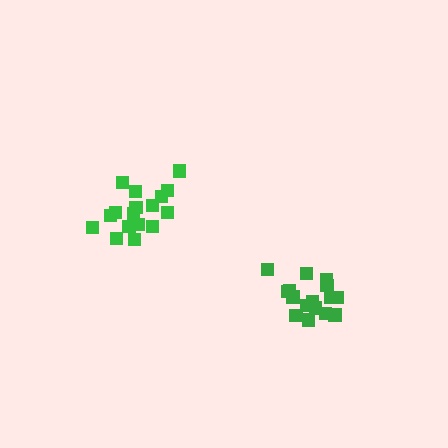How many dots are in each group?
Group 1: 17 dots, Group 2: 17 dots (34 total).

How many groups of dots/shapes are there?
There are 2 groups.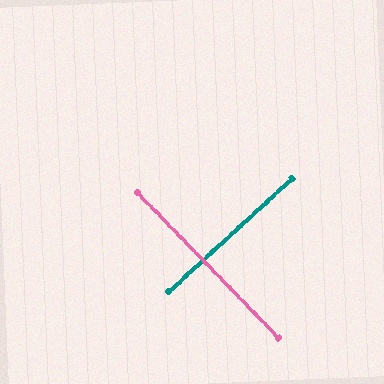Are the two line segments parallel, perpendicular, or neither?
Perpendicular — they meet at approximately 89°.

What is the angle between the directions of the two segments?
Approximately 89 degrees.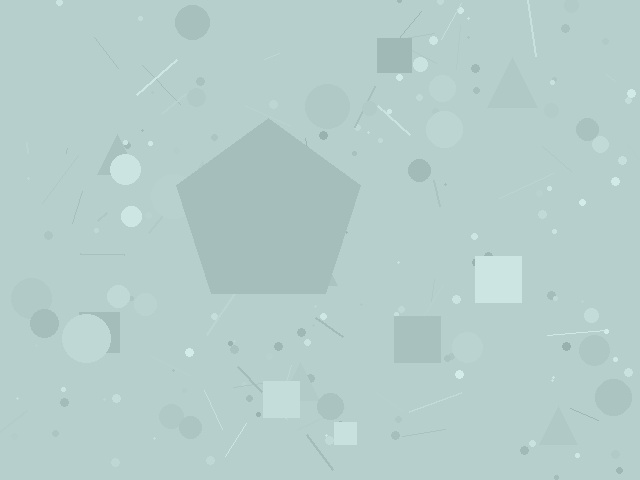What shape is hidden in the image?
A pentagon is hidden in the image.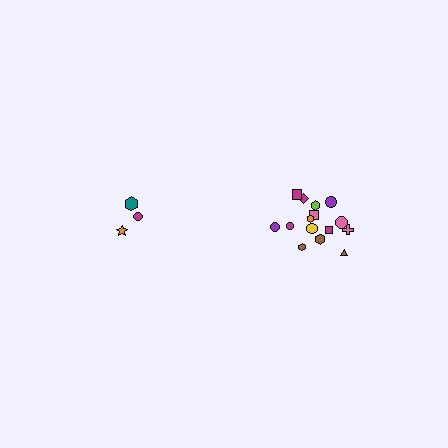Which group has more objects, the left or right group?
The right group.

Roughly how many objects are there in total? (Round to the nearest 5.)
Roughly 20 objects in total.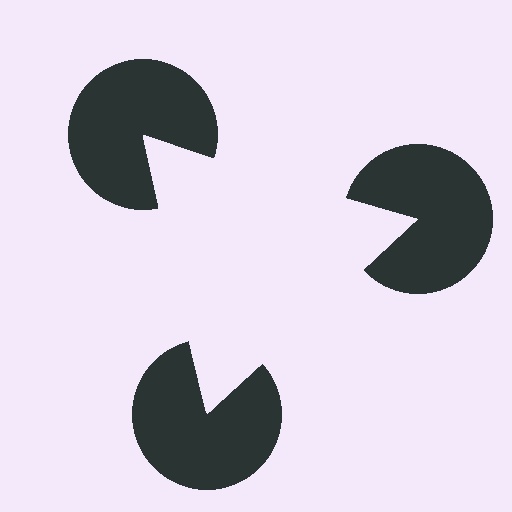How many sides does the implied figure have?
3 sides.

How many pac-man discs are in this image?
There are 3 — one at each vertex of the illusory triangle.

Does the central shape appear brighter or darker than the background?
It typically appears slightly brighter than the background, even though no actual brightness change is drawn.